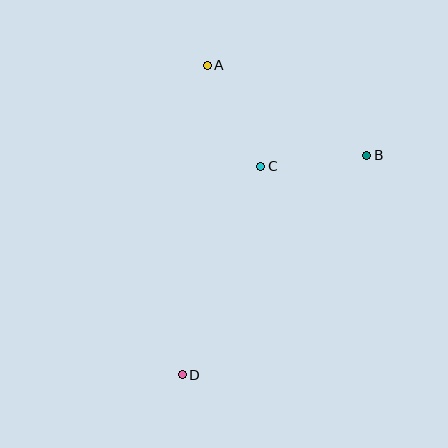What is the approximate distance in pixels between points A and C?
The distance between A and C is approximately 114 pixels.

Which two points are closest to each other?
Points B and C are closest to each other.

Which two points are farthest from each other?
Points A and D are farthest from each other.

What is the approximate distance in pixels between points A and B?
The distance between A and B is approximately 183 pixels.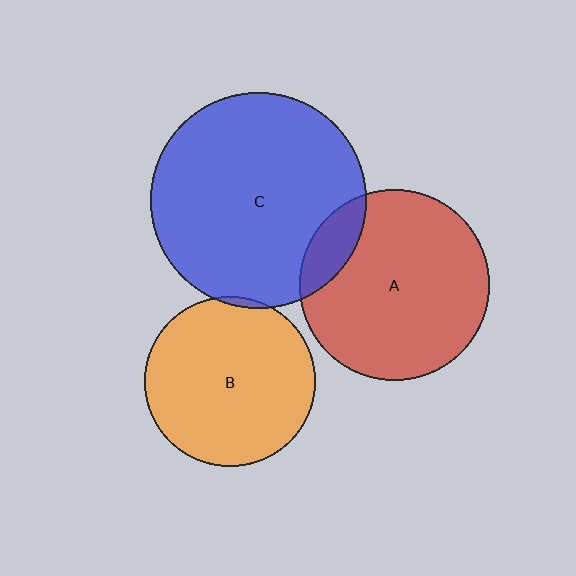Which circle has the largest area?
Circle C (blue).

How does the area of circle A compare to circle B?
Approximately 1.2 times.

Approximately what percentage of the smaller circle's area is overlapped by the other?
Approximately 5%.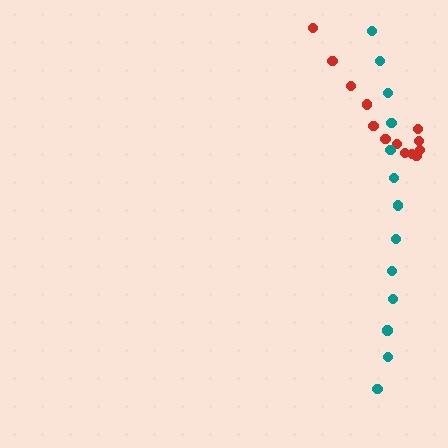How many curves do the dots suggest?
There are 2 distinct paths.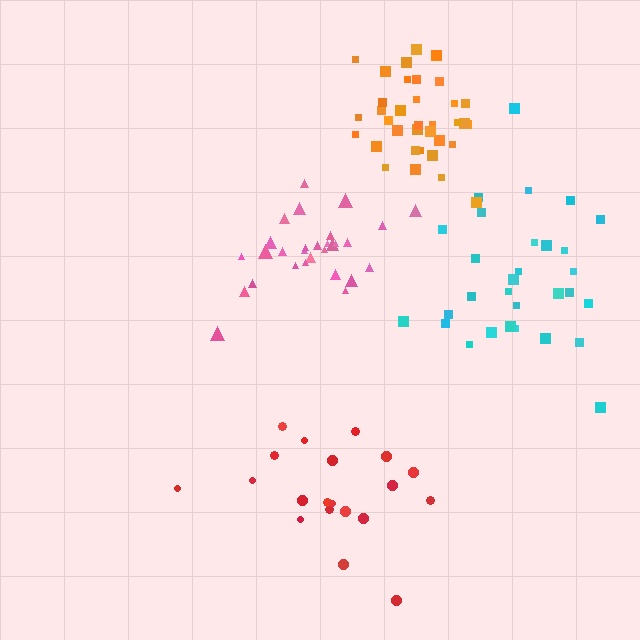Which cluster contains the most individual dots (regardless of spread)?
Orange (35).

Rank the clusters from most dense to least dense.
orange, pink, cyan, red.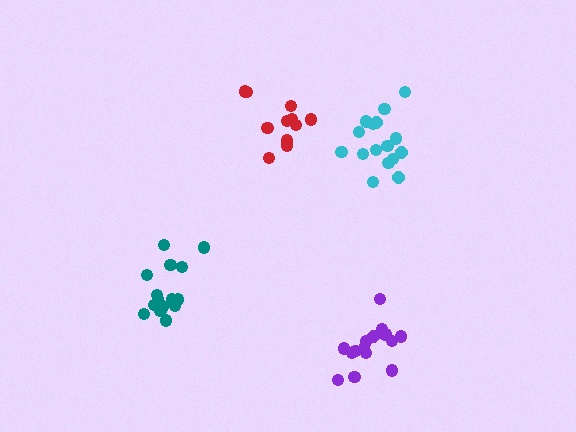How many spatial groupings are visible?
There are 4 spatial groupings.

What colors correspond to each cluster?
The clusters are colored: purple, teal, cyan, red.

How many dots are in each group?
Group 1: 16 dots, Group 2: 15 dots, Group 3: 16 dots, Group 4: 11 dots (58 total).